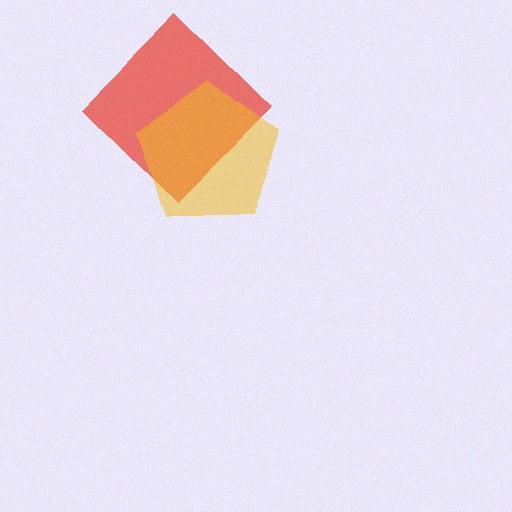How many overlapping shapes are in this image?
There are 2 overlapping shapes in the image.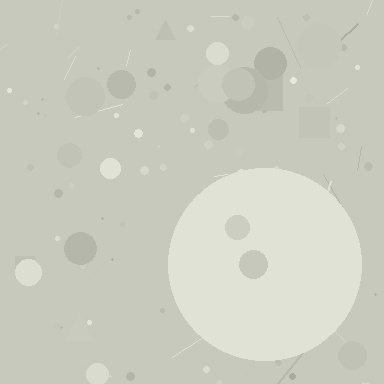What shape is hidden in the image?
A circle is hidden in the image.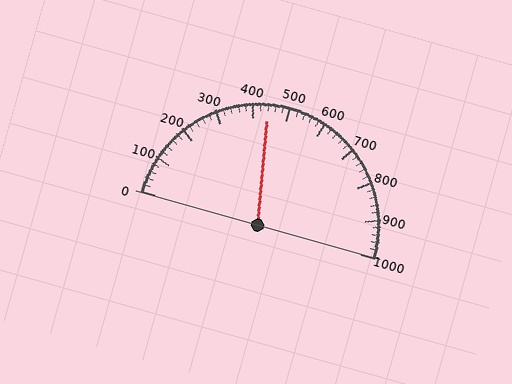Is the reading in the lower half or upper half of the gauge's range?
The reading is in the lower half of the range (0 to 1000).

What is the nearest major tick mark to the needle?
The nearest major tick mark is 400.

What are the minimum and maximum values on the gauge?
The gauge ranges from 0 to 1000.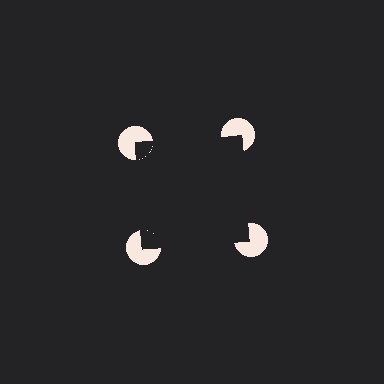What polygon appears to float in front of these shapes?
An illusory square — its edges are inferred from the aligned wedge cuts in the pac-man discs, not physically drawn.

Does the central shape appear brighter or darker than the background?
It typically appears slightly darker than the background, even though no actual brightness change is drawn.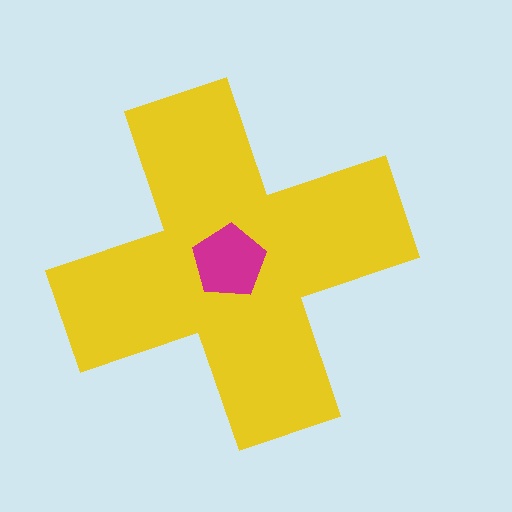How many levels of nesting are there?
2.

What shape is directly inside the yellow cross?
The magenta pentagon.